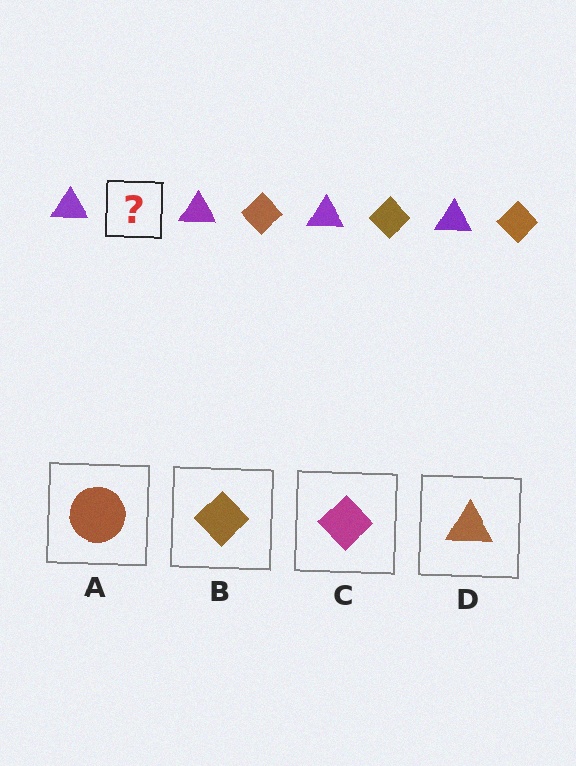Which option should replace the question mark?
Option B.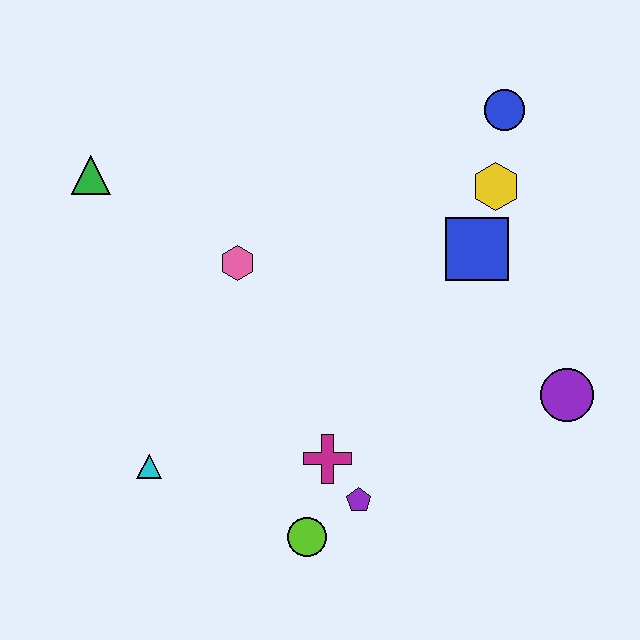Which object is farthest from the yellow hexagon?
The cyan triangle is farthest from the yellow hexagon.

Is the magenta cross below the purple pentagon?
No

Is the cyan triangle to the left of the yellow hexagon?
Yes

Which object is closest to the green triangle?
The pink hexagon is closest to the green triangle.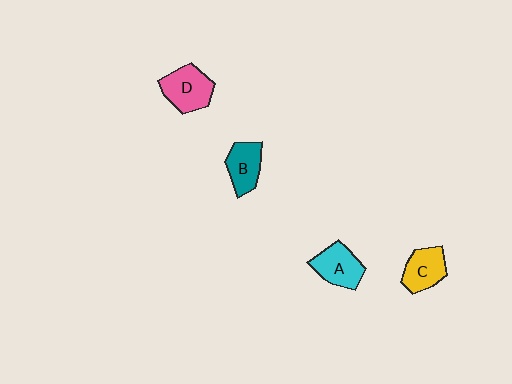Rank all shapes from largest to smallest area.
From largest to smallest: D (pink), A (cyan), C (yellow), B (teal).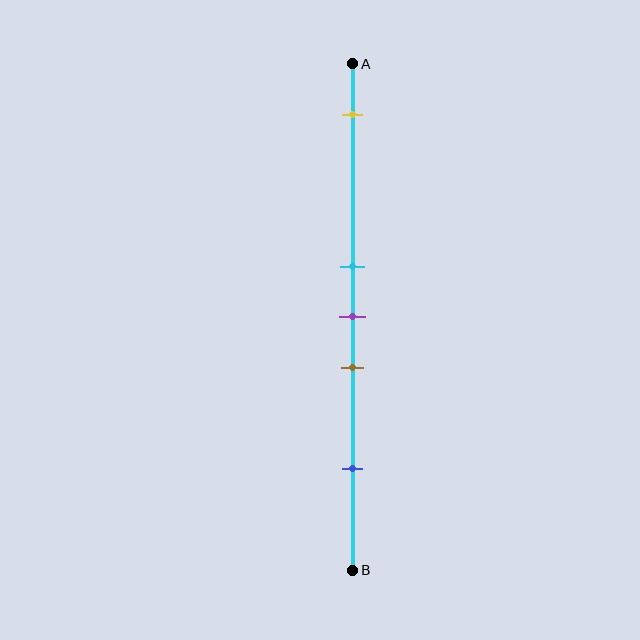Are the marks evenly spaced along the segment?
No, the marks are not evenly spaced.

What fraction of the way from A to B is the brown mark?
The brown mark is approximately 60% (0.6) of the way from A to B.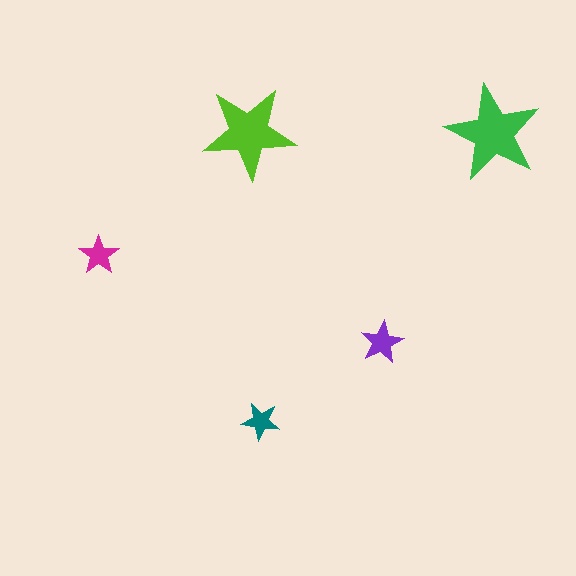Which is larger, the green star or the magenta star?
The green one.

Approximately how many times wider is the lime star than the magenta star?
About 2.5 times wider.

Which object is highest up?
The lime star is topmost.